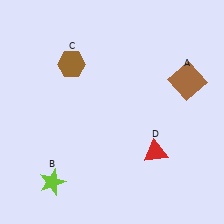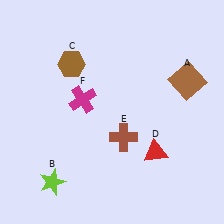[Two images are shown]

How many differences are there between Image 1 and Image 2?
There are 2 differences between the two images.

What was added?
A brown cross (E), a magenta cross (F) were added in Image 2.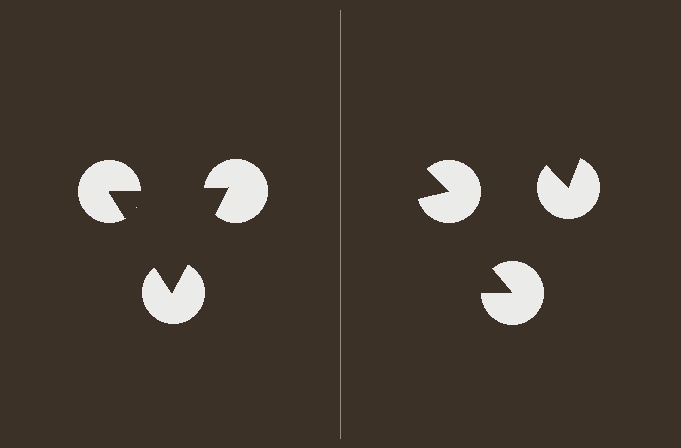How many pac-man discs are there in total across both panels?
6 — 3 on each side.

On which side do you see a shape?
An illusory triangle appears on the left side. On the right side the wedge cuts are rotated, so no coherent shape forms.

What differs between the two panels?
The pac-man discs are positioned identically on both sides; only the wedge orientations differ. On the left they align to a triangle; on the right they are misaligned.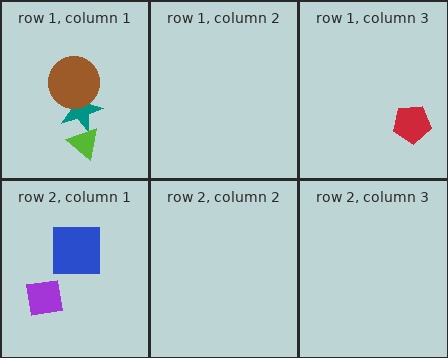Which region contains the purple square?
The row 2, column 1 region.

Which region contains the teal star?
The row 1, column 1 region.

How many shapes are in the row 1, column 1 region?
3.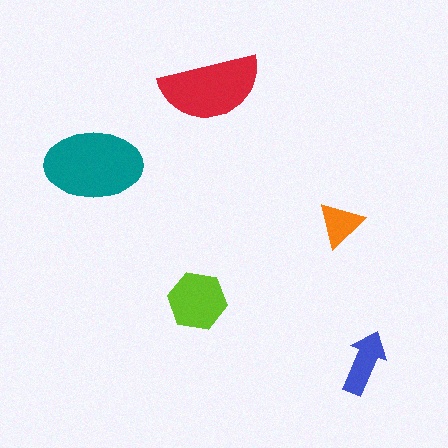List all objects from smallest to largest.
The orange triangle, the blue arrow, the lime hexagon, the red semicircle, the teal ellipse.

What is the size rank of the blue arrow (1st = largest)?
4th.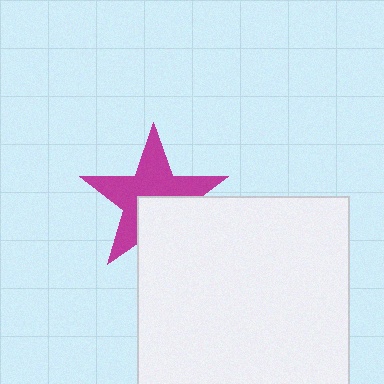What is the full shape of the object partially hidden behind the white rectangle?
The partially hidden object is a magenta star.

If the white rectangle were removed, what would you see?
You would see the complete magenta star.